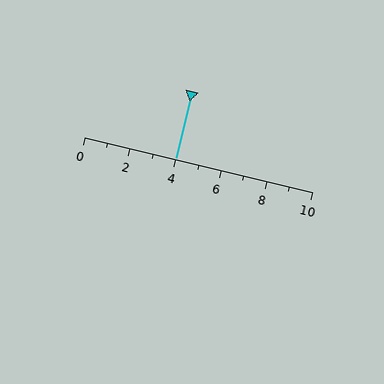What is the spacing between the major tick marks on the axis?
The major ticks are spaced 2 apart.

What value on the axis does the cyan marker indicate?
The marker indicates approximately 4.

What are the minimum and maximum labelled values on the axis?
The axis runs from 0 to 10.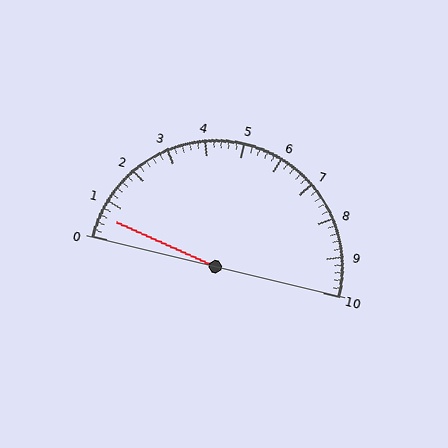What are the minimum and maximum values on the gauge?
The gauge ranges from 0 to 10.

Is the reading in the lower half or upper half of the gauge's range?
The reading is in the lower half of the range (0 to 10).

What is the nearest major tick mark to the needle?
The nearest major tick mark is 1.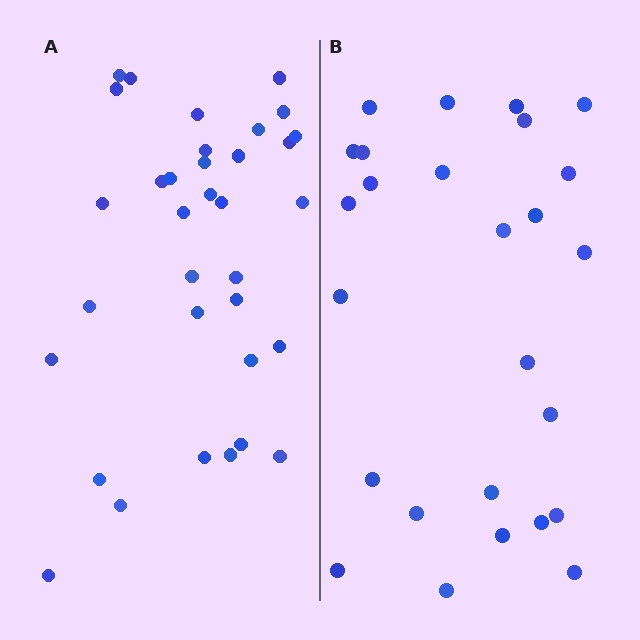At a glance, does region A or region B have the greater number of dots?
Region A (the left region) has more dots.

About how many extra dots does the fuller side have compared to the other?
Region A has roughly 8 or so more dots than region B.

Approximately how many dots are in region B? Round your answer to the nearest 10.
About 30 dots. (The exact count is 26, which rounds to 30.)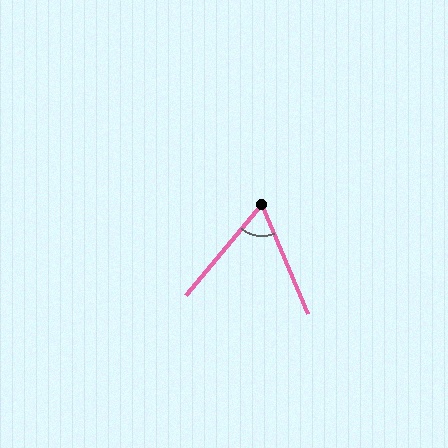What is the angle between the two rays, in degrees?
Approximately 63 degrees.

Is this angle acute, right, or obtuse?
It is acute.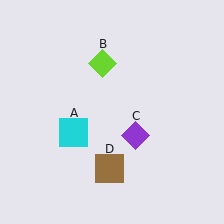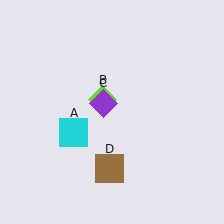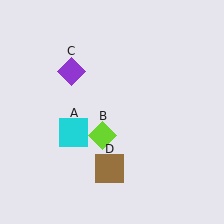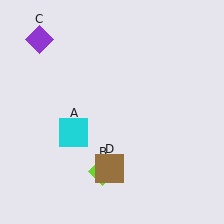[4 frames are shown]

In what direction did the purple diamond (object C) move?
The purple diamond (object C) moved up and to the left.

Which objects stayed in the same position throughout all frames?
Cyan square (object A) and brown square (object D) remained stationary.